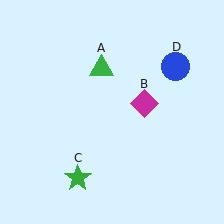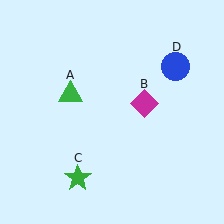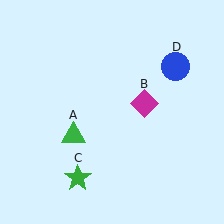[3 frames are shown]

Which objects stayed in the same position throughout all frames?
Magenta diamond (object B) and green star (object C) and blue circle (object D) remained stationary.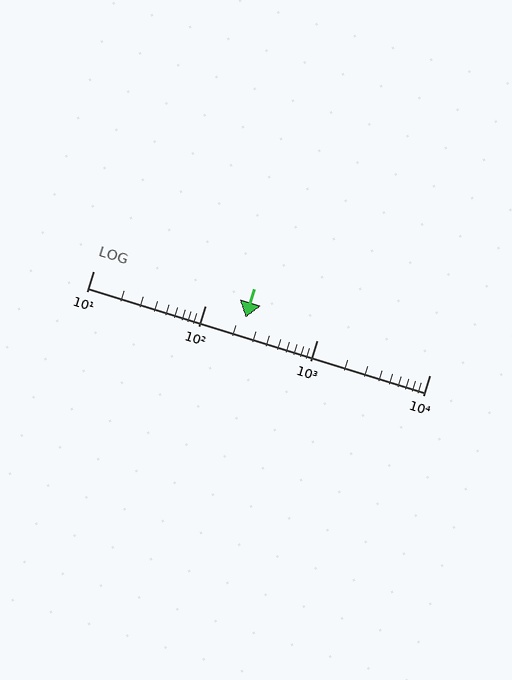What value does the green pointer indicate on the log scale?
The pointer indicates approximately 230.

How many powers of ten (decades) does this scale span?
The scale spans 3 decades, from 10 to 10000.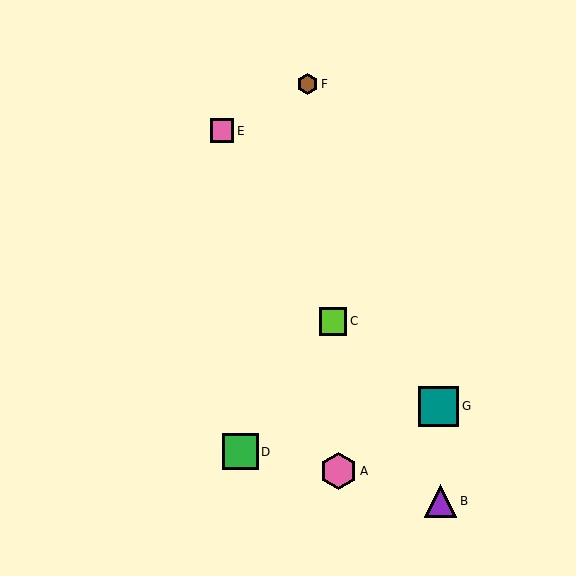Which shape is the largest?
The teal square (labeled G) is the largest.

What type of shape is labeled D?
Shape D is a green square.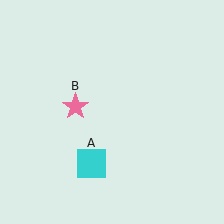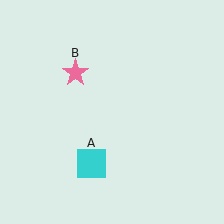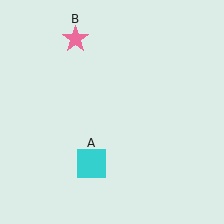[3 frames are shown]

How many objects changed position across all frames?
1 object changed position: pink star (object B).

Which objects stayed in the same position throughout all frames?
Cyan square (object A) remained stationary.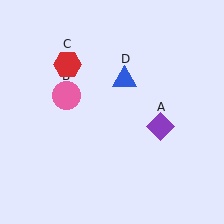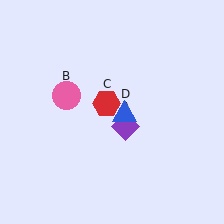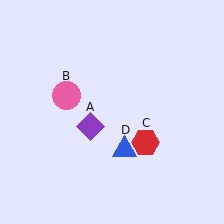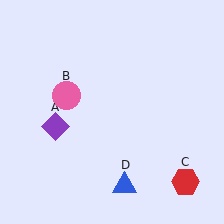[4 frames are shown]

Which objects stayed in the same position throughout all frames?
Pink circle (object B) remained stationary.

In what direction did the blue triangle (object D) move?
The blue triangle (object D) moved down.